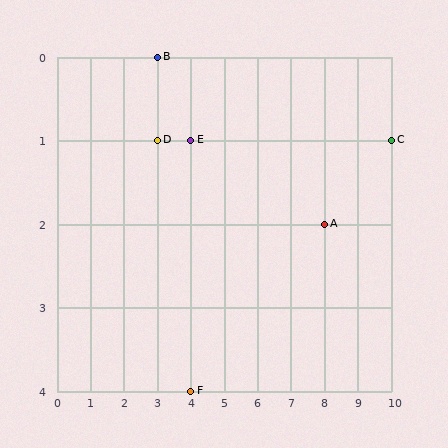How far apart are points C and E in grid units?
Points C and E are 6 columns apart.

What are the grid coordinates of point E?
Point E is at grid coordinates (4, 1).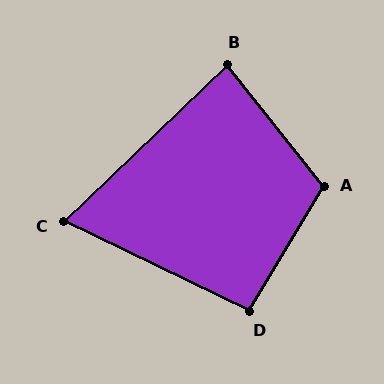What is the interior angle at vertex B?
Approximately 85 degrees (acute).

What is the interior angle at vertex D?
Approximately 95 degrees (obtuse).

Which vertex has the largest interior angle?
A, at approximately 111 degrees.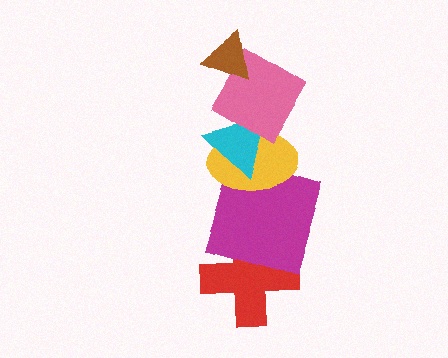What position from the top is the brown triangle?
The brown triangle is 1st from the top.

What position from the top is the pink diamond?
The pink diamond is 2nd from the top.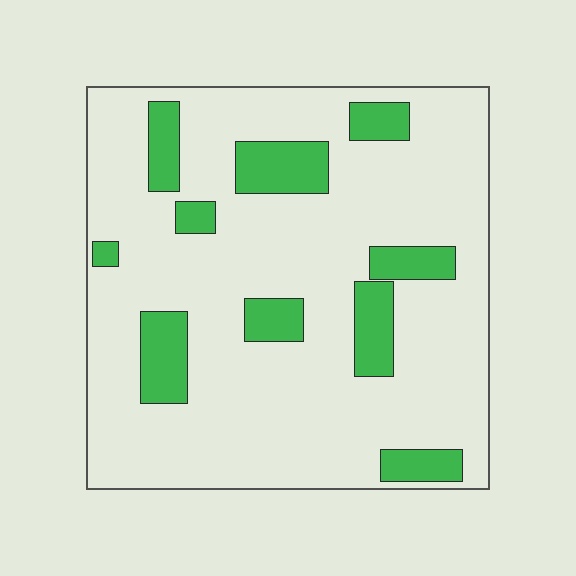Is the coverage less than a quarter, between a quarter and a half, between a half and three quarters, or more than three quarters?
Less than a quarter.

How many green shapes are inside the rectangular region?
10.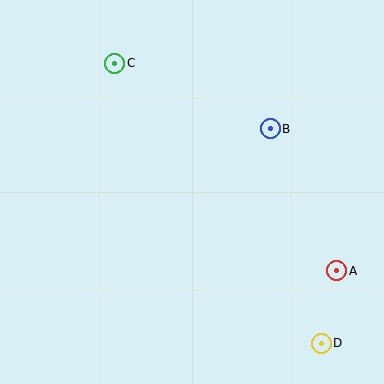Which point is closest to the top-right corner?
Point B is closest to the top-right corner.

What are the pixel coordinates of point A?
Point A is at (337, 271).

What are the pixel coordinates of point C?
Point C is at (115, 63).